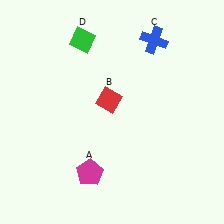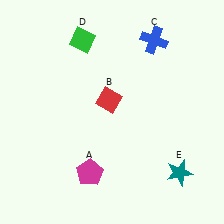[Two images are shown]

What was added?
A teal star (E) was added in Image 2.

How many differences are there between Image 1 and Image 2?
There is 1 difference between the two images.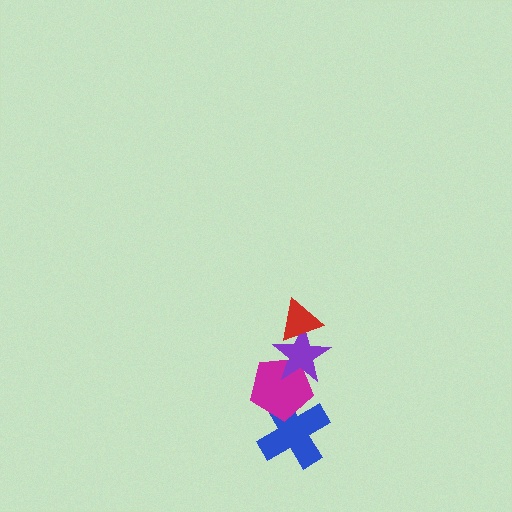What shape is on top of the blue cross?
The magenta pentagon is on top of the blue cross.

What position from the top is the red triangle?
The red triangle is 1st from the top.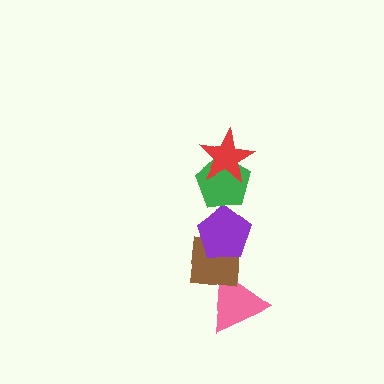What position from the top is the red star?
The red star is 1st from the top.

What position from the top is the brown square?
The brown square is 4th from the top.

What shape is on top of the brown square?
The purple pentagon is on top of the brown square.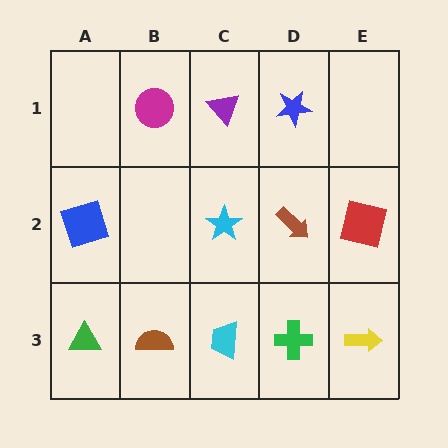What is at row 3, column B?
A brown semicircle.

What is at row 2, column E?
A red square.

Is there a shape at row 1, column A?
No, that cell is empty.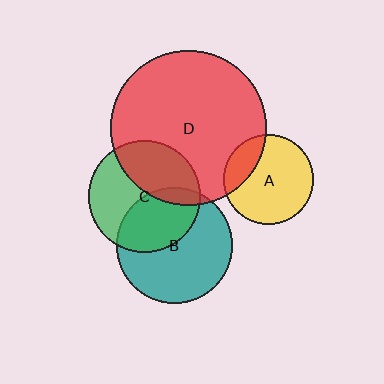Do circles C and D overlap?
Yes.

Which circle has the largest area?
Circle D (red).